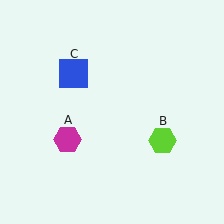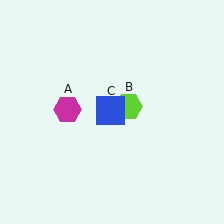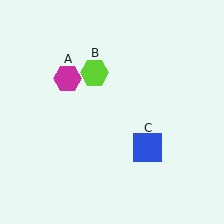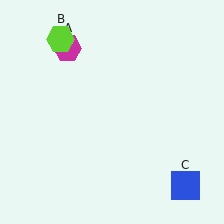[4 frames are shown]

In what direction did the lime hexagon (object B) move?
The lime hexagon (object B) moved up and to the left.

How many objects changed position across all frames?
3 objects changed position: magenta hexagon (object A), lime hexagon (object B), blue square (object C).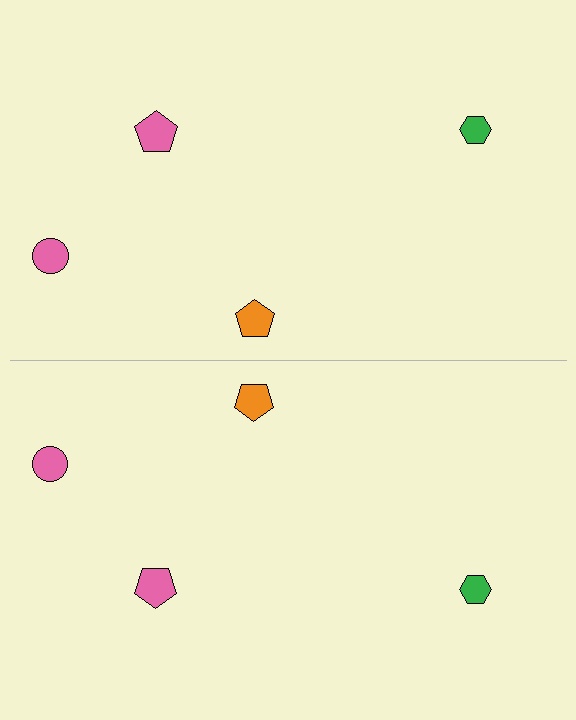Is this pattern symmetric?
Yes, this pattern has bilateral (reflection) symmetry.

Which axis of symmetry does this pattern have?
The pattern has a horizontal axis of symmetry running through the center of the image.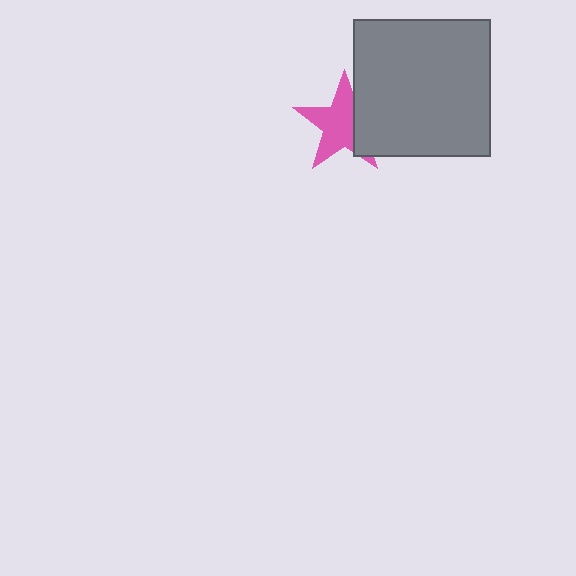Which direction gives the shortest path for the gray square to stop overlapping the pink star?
Moving right gives the shortest separation.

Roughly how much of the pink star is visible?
Most of it is visible (roughly 69%).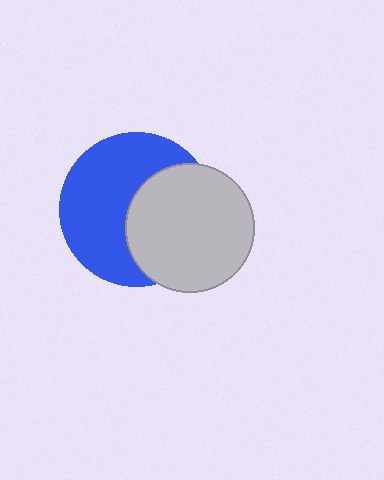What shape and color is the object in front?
The object in front is a light gray circle.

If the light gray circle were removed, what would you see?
You would see the complete blue circle.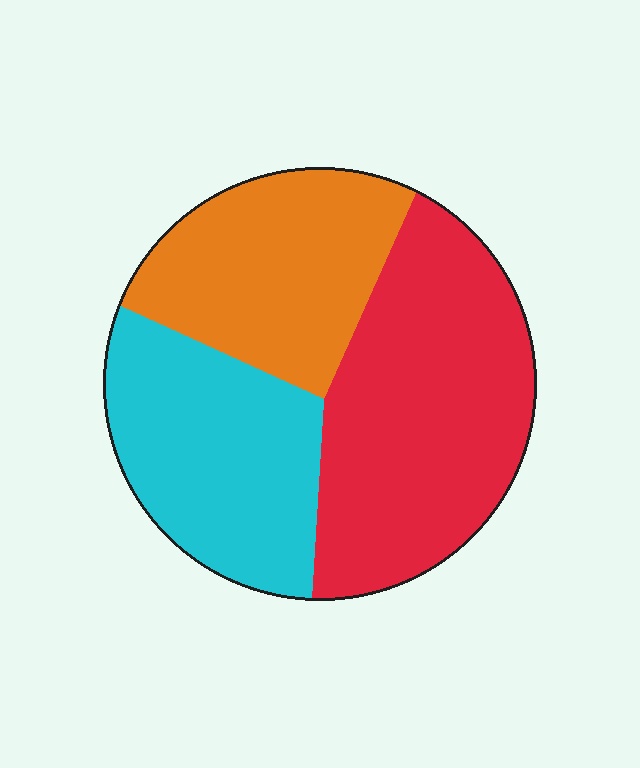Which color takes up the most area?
Red, at roughly 40%.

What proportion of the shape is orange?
Orange covers roughly 30% of the shape.